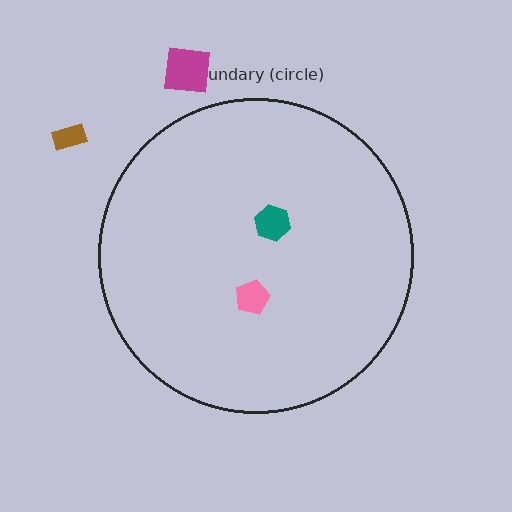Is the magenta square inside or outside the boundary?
Outside.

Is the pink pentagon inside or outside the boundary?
Inside.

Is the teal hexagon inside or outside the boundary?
Inside.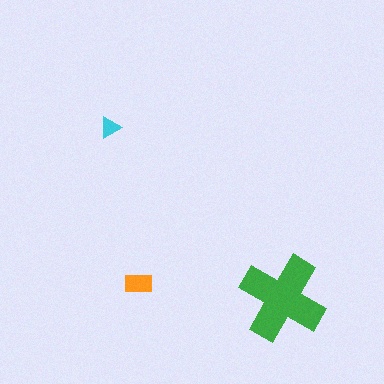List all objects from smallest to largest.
The cyan triangle, the orange rectangle, the green cross.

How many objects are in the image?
There are 3 objects in the image.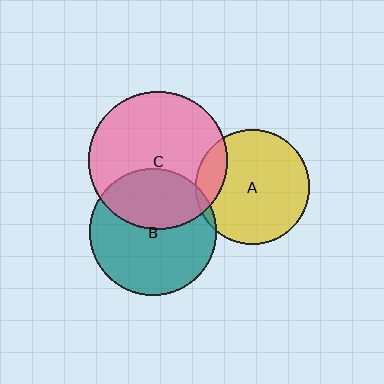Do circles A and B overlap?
Yes.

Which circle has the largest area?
Circle C (pink).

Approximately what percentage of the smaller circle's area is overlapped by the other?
Approximately 5%.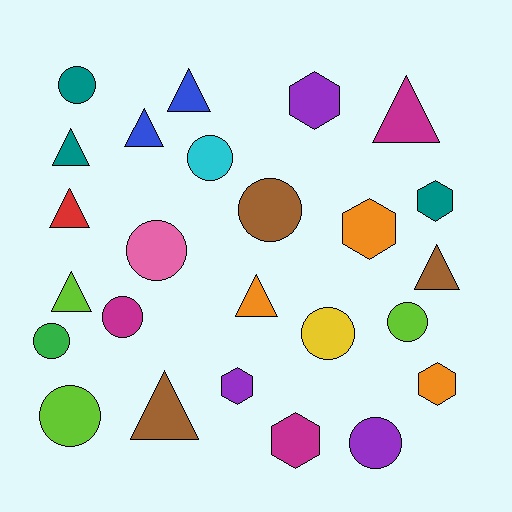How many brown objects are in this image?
There are 3 brown objects.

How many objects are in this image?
There are 25 objects.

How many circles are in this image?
There are 10 circles.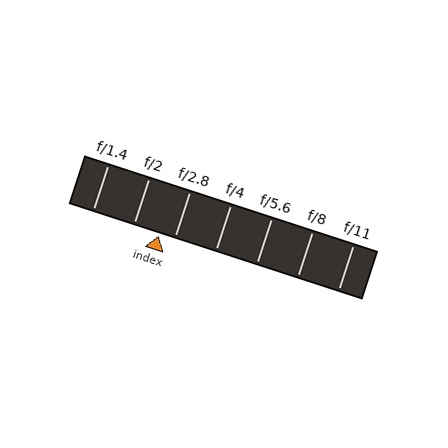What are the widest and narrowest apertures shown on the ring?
The widest aperture shown is f/1.4 and the narrowest is f/11.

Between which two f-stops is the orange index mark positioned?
The index mark is between f/2 and f/2.8.